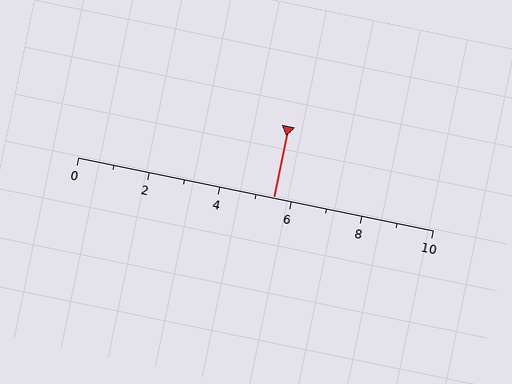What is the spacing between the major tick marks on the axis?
The major ticks are spaced 2 apart.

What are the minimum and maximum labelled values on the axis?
The axis runs from 0 to 10.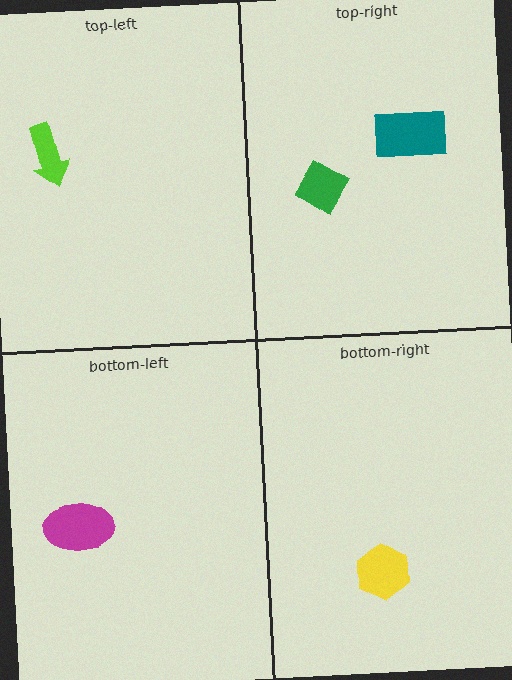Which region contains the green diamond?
The top-right region.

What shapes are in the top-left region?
The lime arrow.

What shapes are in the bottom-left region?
The magenta ellipse.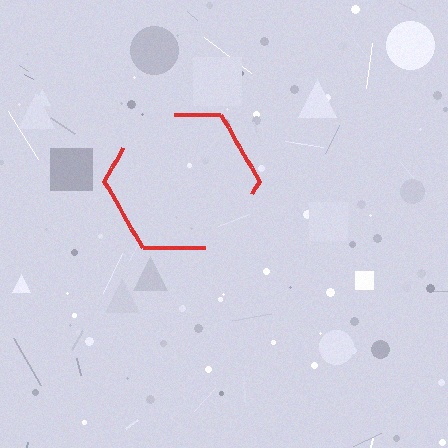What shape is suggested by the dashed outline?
The dashed outline suggests a hexagon.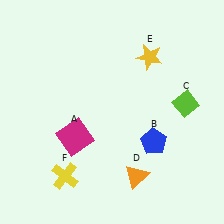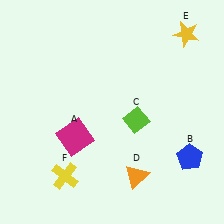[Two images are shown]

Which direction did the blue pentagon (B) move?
The blue pentagon (B) moved right.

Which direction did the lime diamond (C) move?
The lime diamond (C) moved left.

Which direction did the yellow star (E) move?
The yellow star (E) moved right.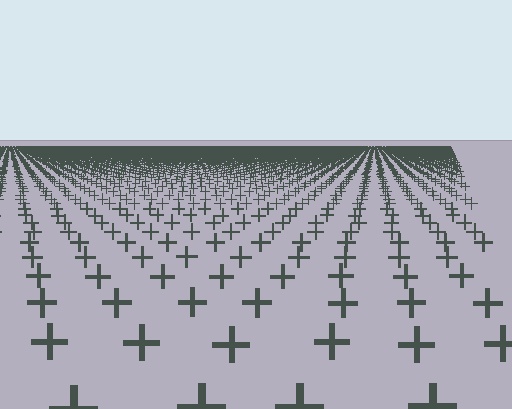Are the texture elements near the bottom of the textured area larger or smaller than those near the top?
Larger. Near the bottom, elements are closer to the viewer and appear at a bigger on-screen size.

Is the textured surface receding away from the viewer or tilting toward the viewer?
The surface is receding away from the viewer. Texture elements get smaller and denser toward the top.